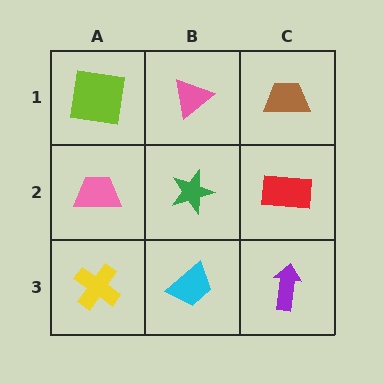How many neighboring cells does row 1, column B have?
3.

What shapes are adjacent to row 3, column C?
A red rectangle (row 2, column C), a cyan trapezoid (row 3, column B).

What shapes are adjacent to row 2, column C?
A brown trapezoid (row 1, column C), a purple arrow (row 3, column C), a green star (row 2, column B).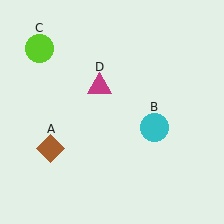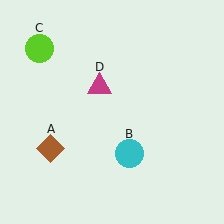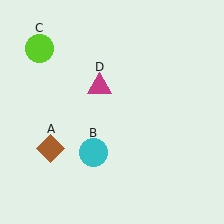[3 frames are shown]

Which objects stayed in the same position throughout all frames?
Brown diamond (object A) and lime circle (object C) and magenta triangle (object D) remained stationary.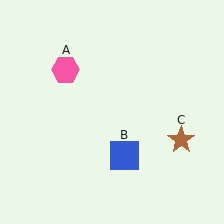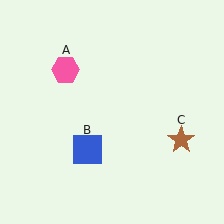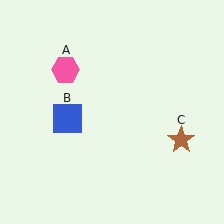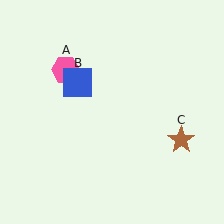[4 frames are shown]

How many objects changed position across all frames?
1 object changed position: blue square (object B).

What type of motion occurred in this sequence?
The blue square (object B) rotated clockwise around the center of the scene.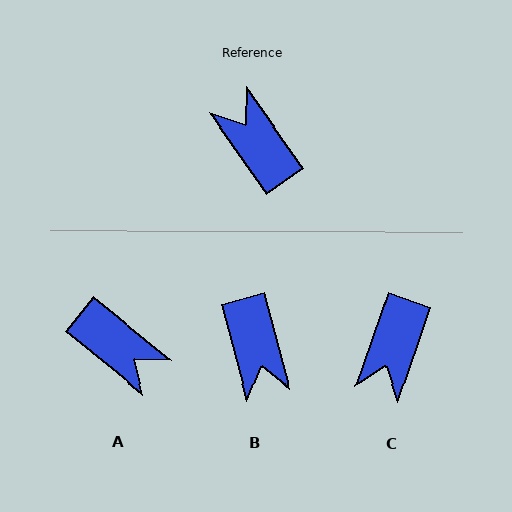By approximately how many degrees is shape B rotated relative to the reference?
Approximately 159 degrees counter-clockwise.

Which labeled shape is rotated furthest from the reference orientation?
A, about 165 degrees away.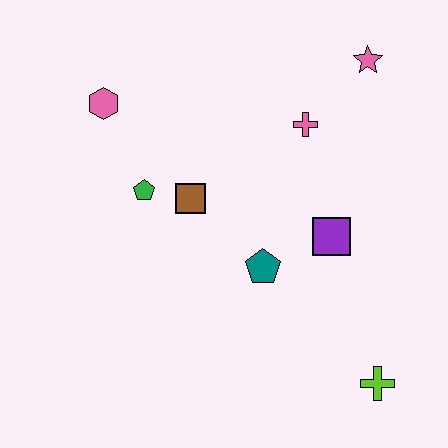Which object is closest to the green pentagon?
The brown square is closest to the green pentagon.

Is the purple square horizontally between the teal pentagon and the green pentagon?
No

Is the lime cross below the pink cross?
Yes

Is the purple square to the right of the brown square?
Yes